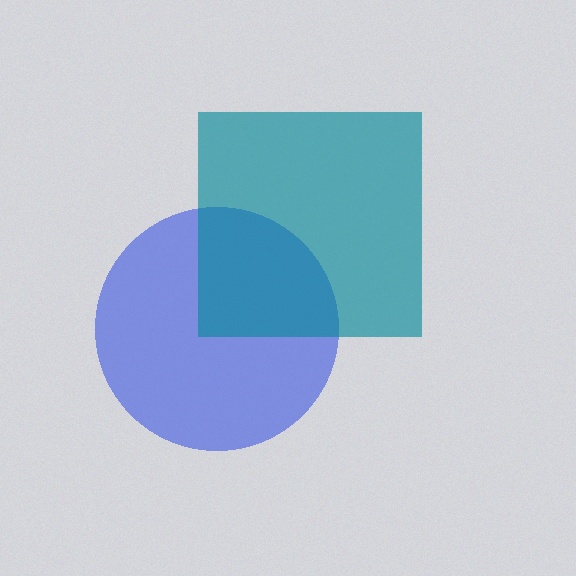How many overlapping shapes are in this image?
There are 2 overlapping shapes in the image.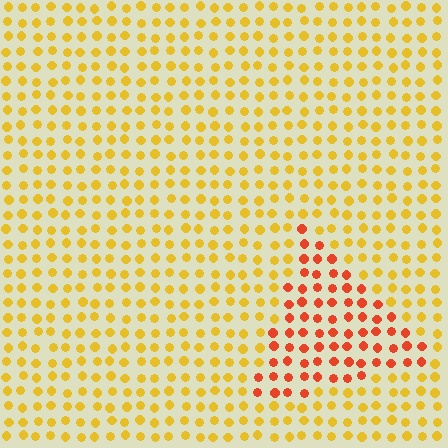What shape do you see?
I see a triangle.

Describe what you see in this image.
The image is filled with small yellow elements in a uniform arrangement. A triangle-shaped region is visible where the elements are tinted to a slightly different hue, forming a subtle color boundary.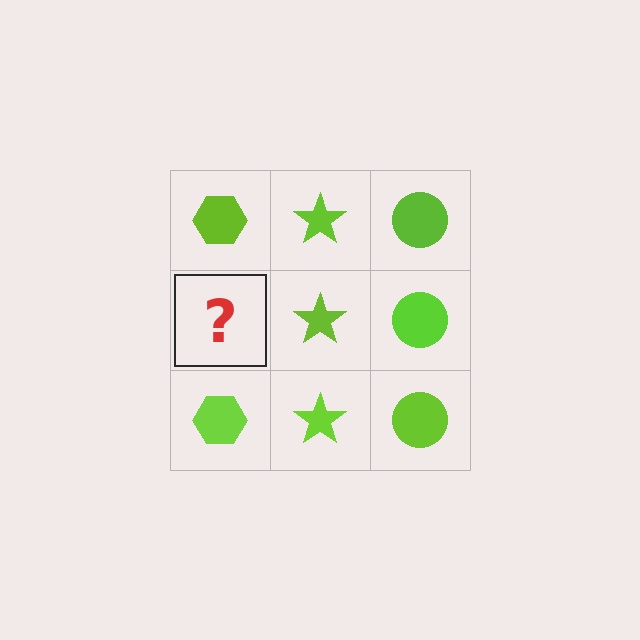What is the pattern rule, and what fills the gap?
The rule is that each column has a consistent shape. The gap should be filled with a lime hexagon.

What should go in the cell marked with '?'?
The missing cell should contain a lime hexagon.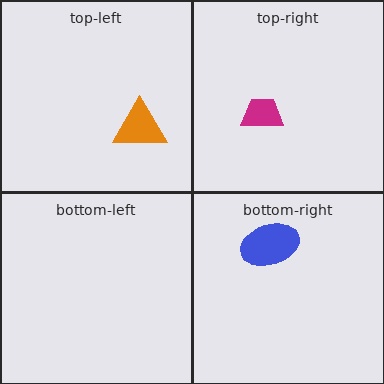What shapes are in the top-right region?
The magenta trapezoid.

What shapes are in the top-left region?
The orange triangle.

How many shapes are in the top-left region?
1.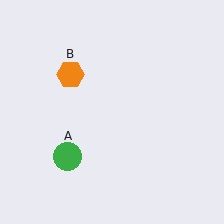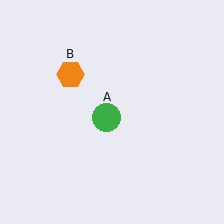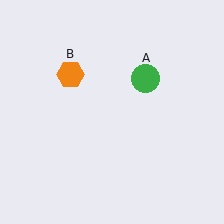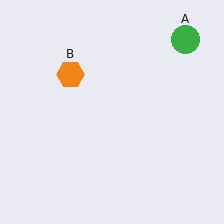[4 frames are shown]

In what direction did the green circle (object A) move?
The green circle (object A) moved up and to the right.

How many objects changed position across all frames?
1 object changed position: green circle (object A).